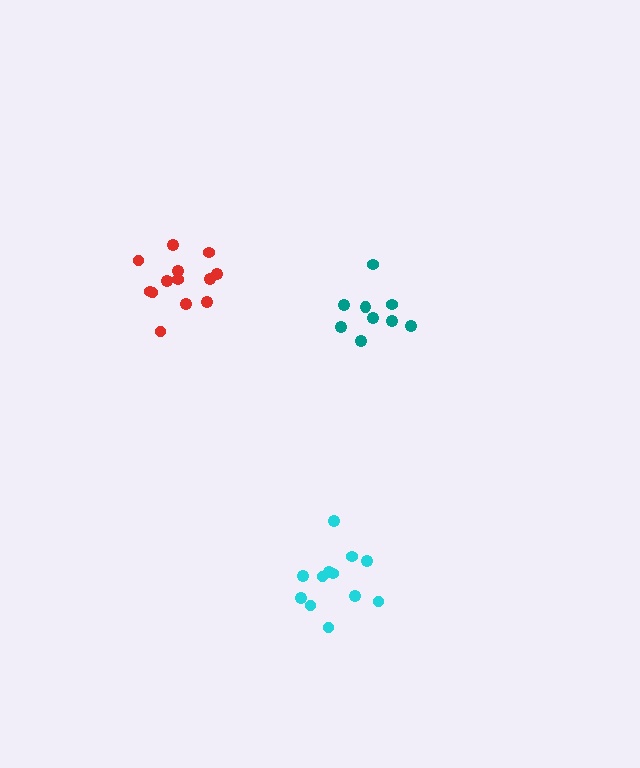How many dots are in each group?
Group 1: 9 dots, Group 2: 12 dots, Group 3: 13 dots (34 total).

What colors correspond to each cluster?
The clusters are colored: teal, cyan, red.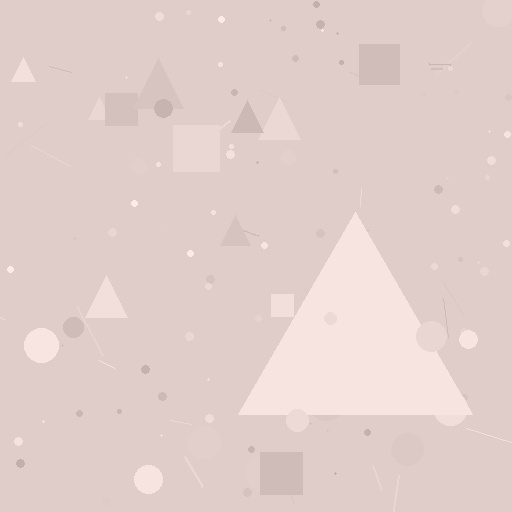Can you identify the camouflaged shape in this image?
The camouflaged shape is a triangle.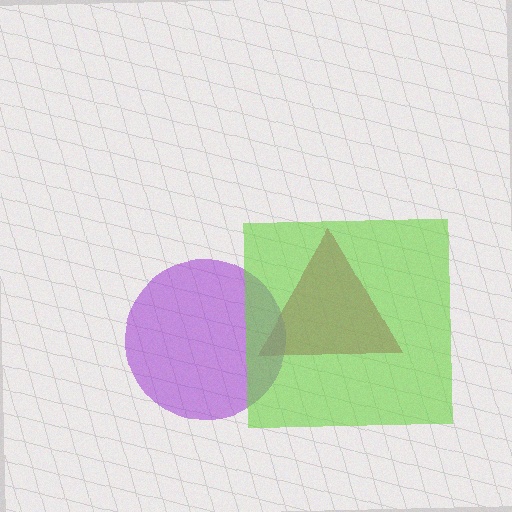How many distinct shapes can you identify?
There are 3 distinct shapes: a magenta triangle, a purple circle, a lime square.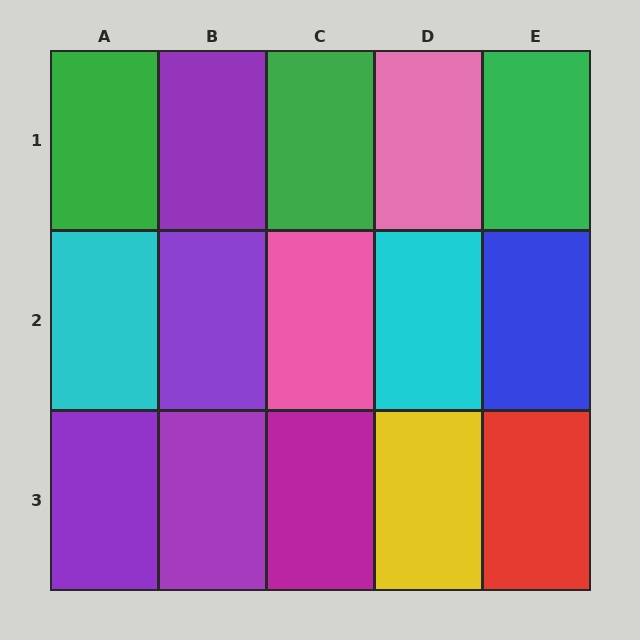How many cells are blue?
1 cell is blue.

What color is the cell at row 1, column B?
Purple.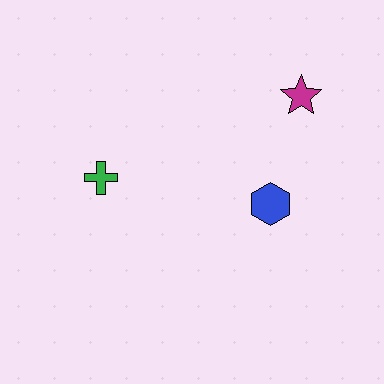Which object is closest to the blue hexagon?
The magenta star is closest to the blue hexagon.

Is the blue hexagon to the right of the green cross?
Yes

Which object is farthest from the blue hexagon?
The green cross is farthest from the blue hexagon.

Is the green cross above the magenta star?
No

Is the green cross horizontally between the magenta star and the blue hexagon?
No